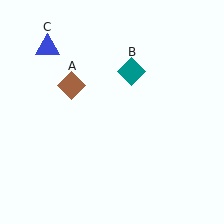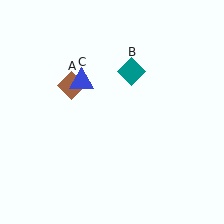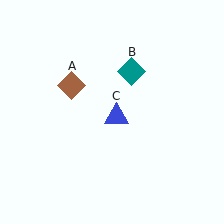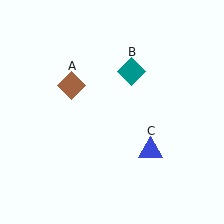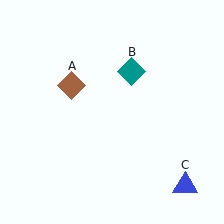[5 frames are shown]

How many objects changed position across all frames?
1 object changed position: blue triangle (object C).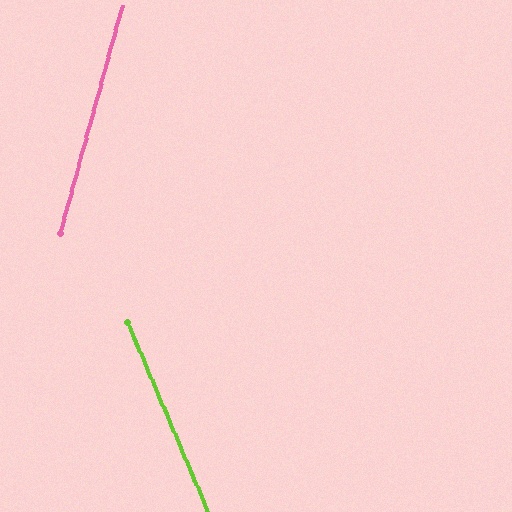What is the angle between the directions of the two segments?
Approximately 38 degrees.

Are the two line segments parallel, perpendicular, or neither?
Neither parallel nor perpendicular — they differ by about 38°.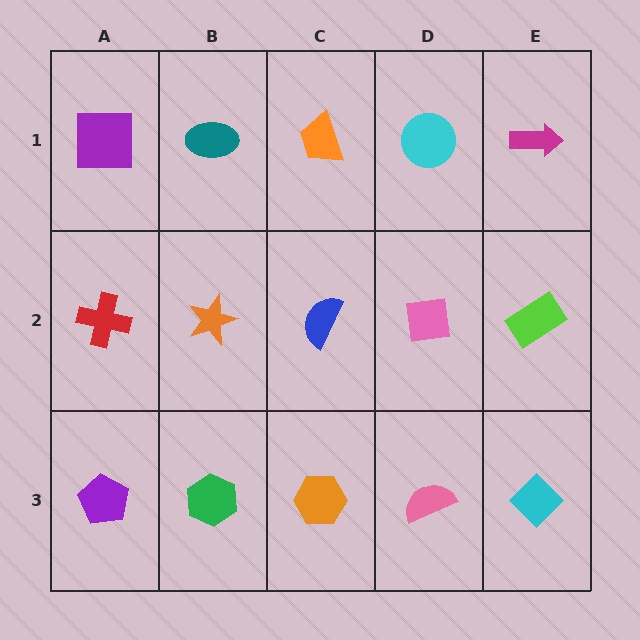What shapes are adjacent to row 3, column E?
A lime rectangle (row 2, column E), a pink semicircle (row 3, column D).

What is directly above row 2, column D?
A cyan circle.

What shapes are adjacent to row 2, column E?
A magenta arrow (row 1, column E), a cyan diamond (row 3, column E), a pink square (row 2, column D).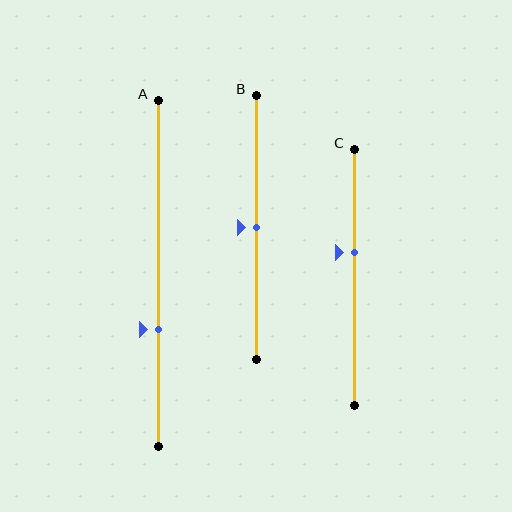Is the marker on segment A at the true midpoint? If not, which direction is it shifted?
No, the marker on segment A is shifted downward by about 16% of the segment length.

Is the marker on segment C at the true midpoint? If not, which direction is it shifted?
No, the marker on segment C is shifted upward by about 10% of the segment length.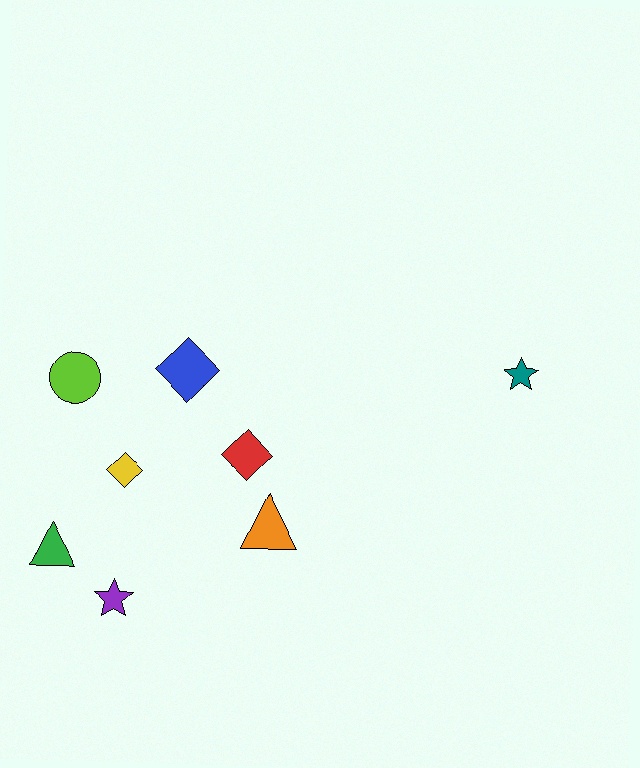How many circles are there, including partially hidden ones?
There is 1 circle.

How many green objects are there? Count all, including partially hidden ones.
There is 1 green object.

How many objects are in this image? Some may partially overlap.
There are 8 objects.